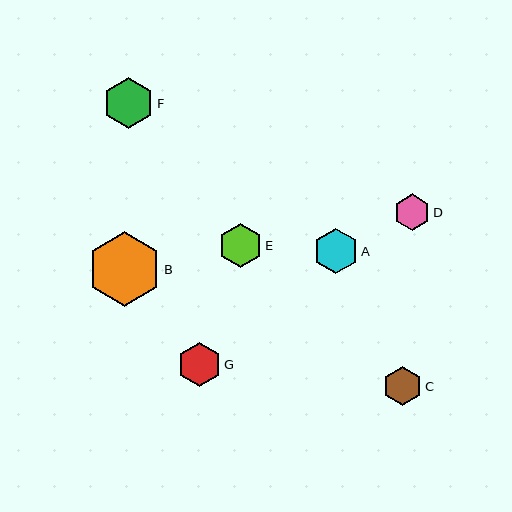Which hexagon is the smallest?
Hexagon D is the smallest with a size of approximately 37 pixels.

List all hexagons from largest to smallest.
From largest to smallest: B, F, A, G, E, C, D.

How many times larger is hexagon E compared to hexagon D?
Hexagon E is approximately 1.2 times the size of hexagon D.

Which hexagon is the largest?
Hexagon B is the largest with a size of approximately 74 pixels.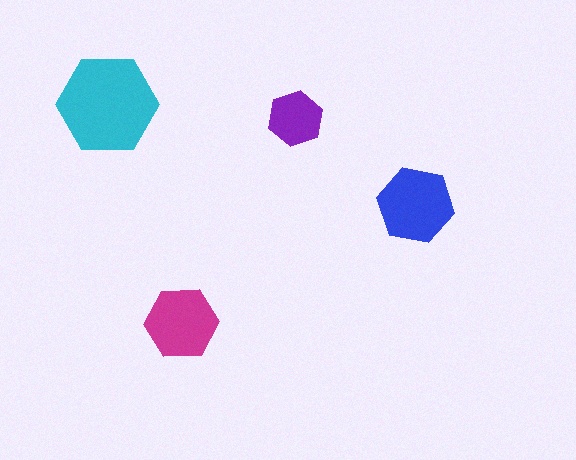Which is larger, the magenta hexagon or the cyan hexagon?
The cyan one.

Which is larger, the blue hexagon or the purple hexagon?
The blue one.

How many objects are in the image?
There are 4 objects in the image.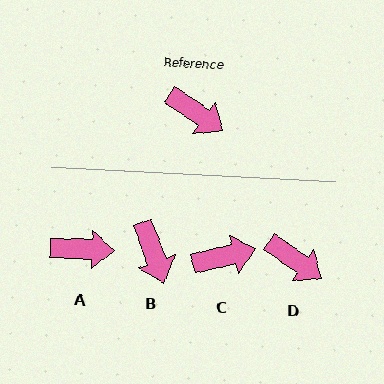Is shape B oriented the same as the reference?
No, it is off by about 35 degrees.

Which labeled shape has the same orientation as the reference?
D.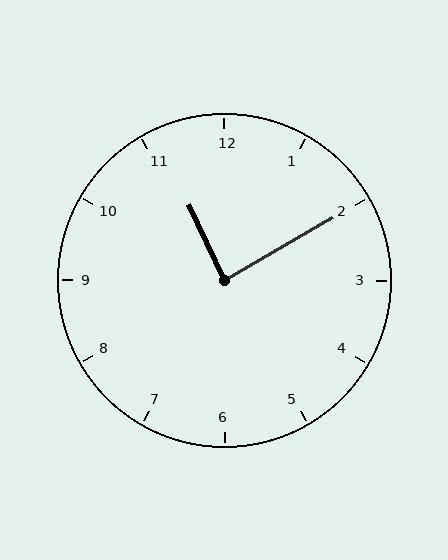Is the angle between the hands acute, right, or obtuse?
It is right.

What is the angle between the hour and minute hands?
Approximately 85 degrees.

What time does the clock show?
11:10.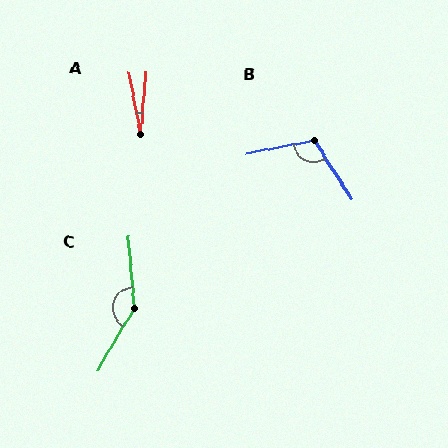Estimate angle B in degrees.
Approximately 112 degrees.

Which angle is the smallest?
A, at approximately 15 degrees.